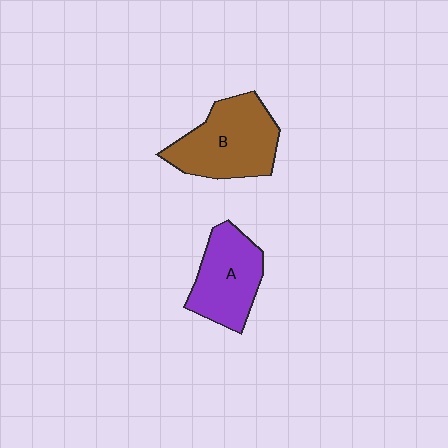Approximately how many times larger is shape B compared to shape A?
Approximately 1.2 times.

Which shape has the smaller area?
Shape A (purple).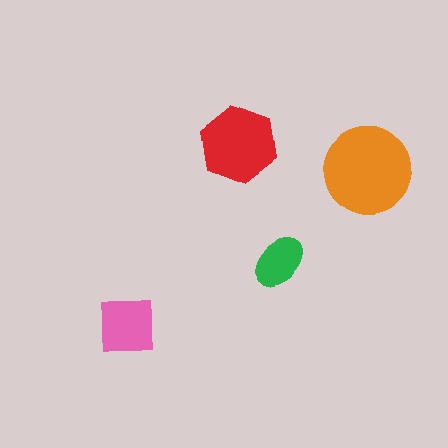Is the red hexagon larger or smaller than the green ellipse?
Larger.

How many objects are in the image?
There are 4 objects in the image.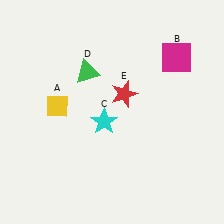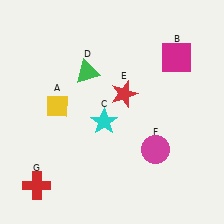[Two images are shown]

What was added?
A magenta circle (F), a red cross (G) were added in Image 2.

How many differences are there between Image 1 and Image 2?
There are 2 differences between the two images.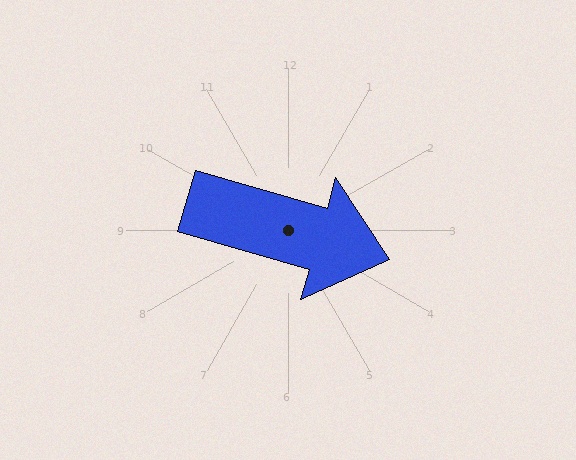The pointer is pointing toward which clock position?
Roughly 4 o'clock.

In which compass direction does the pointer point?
East.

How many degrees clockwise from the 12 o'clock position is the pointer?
Approximately 106 degrees.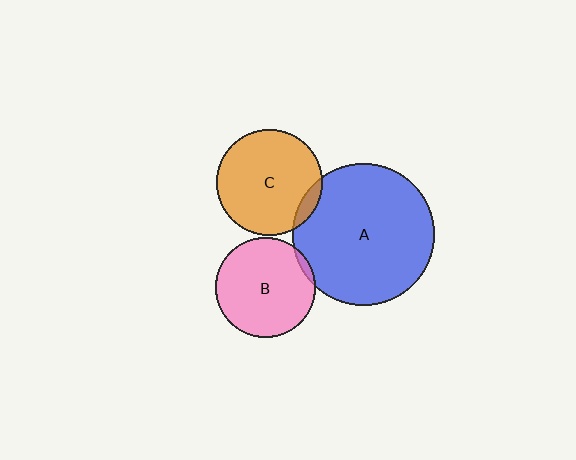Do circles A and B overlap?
Yes.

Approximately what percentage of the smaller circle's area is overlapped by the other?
Approximately 5%.